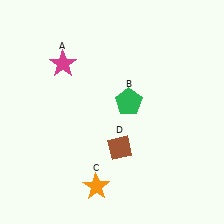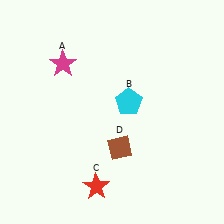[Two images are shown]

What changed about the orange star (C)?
In Image 1, C is orange. In Image 2, it changed to red.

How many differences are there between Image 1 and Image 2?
There are 2 differences between the two images.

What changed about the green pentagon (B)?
In Image 1, B is green. In Image 2, it changed to cyan.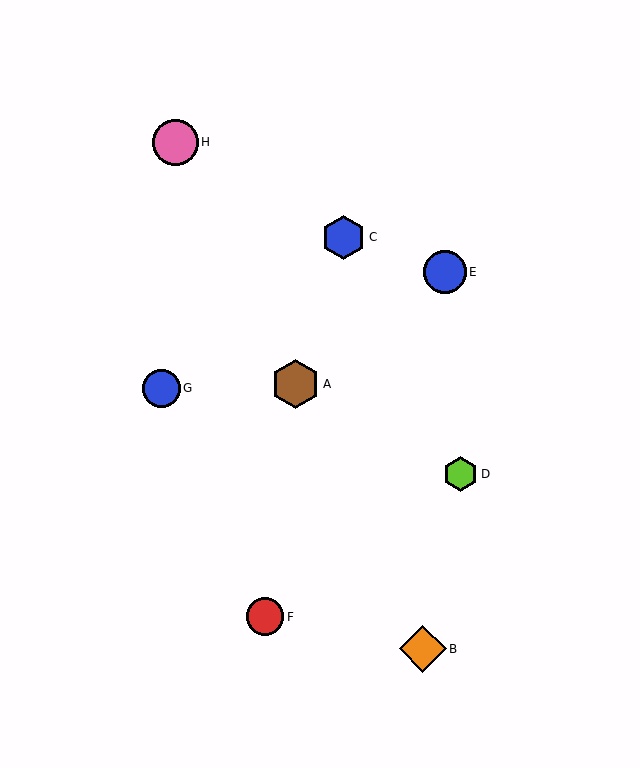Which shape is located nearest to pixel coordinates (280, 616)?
The red circle (labeled F) at (265, 617) is nearest to that location.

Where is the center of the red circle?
The center of the red circle is at (265, 617).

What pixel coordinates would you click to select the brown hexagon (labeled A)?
Click at (296, 384) to select the brown hexagon A.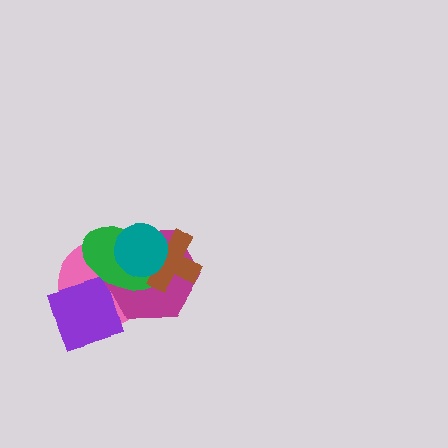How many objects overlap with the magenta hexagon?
5 objects overlap with the magenta hexagon.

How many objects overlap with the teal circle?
4 objects overlap with the teal circle.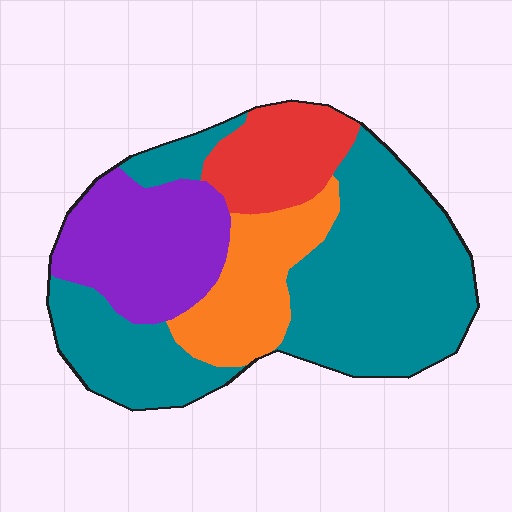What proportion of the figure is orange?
Orange takes up less than a quarter of the figure.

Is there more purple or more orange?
Purple.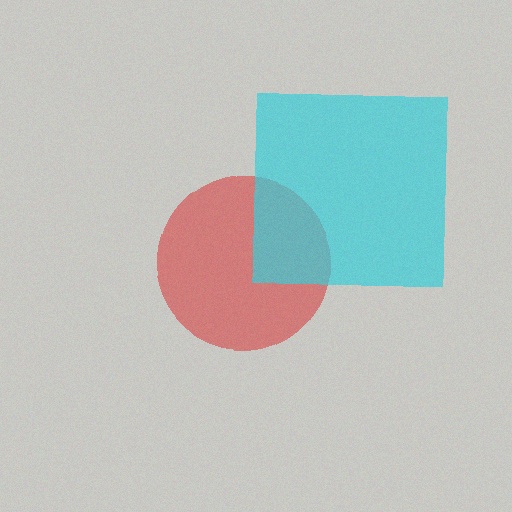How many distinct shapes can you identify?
There are 2 distinct shapes: a red circle, a cyan square.